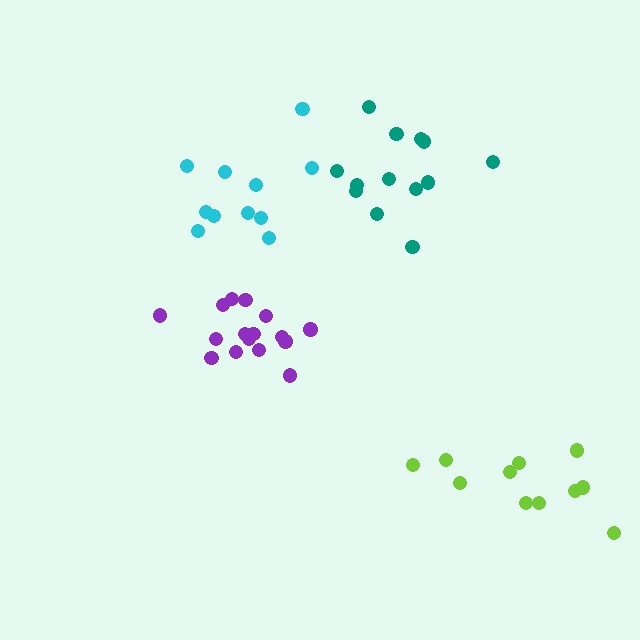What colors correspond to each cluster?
The clusters are colored: cyan, purple, teal, lime.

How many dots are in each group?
Group 1: 11 dots, Group 2: 16 dots, Group 3: 13 dots, Group 4: 11 dots (51 total).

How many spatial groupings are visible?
There are 4 spatial groupings.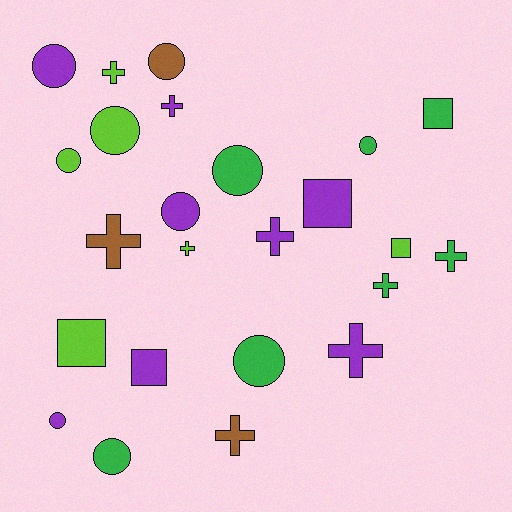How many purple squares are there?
There are 2 purple squares.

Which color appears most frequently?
Purple, with 8 objects.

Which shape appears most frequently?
Circle, with 10 objects.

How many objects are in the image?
There are 24 objects.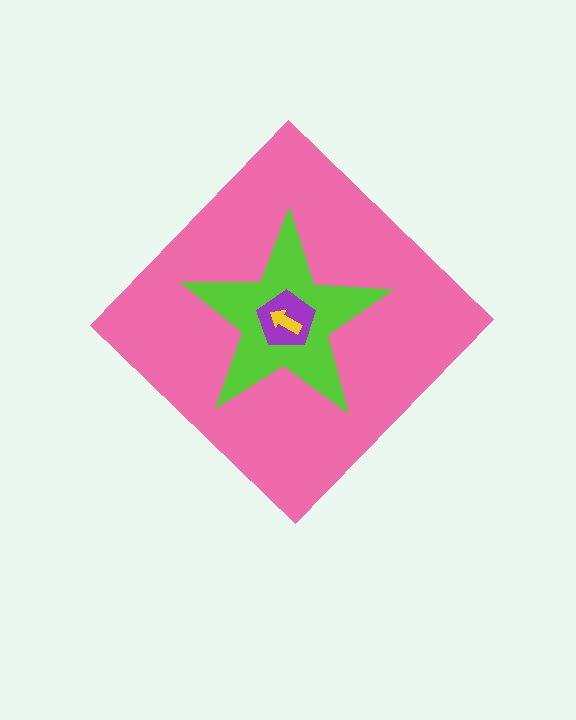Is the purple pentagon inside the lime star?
Yes.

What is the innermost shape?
The yellow arrow.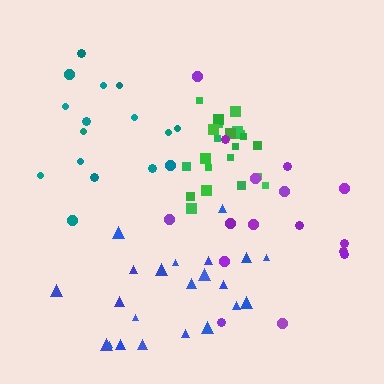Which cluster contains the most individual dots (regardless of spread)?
Green (24).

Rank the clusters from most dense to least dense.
green, teal, blue, purple.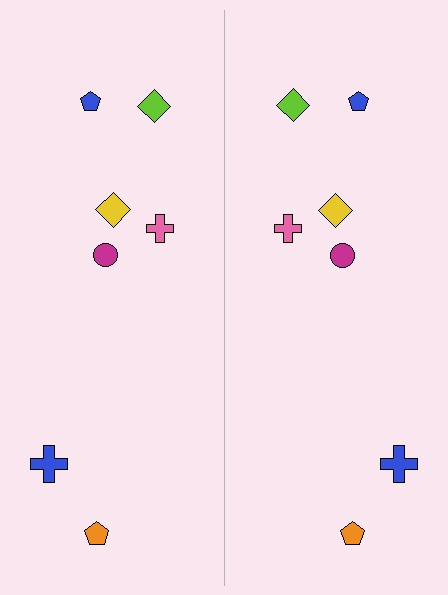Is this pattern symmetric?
Yes, this pattern has bilateral (reflection) symmetry.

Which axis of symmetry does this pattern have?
The pattern has a vertical axis of symmetry running through the center of the image.